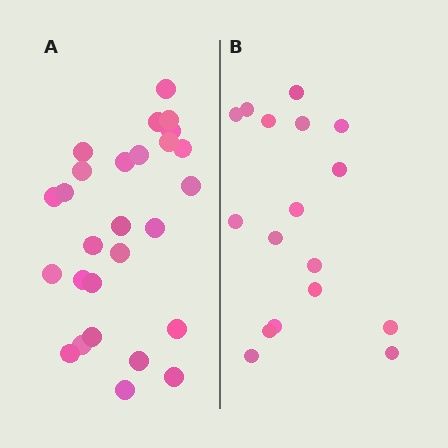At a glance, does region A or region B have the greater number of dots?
Region A (the left region) has more dots.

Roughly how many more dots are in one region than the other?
Region A has roughly 10 or so more dots than region B.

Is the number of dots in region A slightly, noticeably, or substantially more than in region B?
Region A has substantially more. The ratio is roughly 1.6 to 1.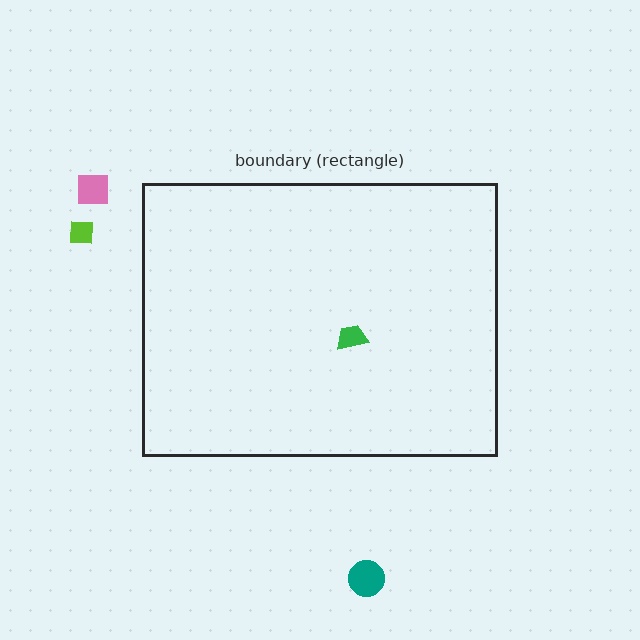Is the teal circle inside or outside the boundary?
Outside.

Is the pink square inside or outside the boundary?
Outside.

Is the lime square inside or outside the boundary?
Outside.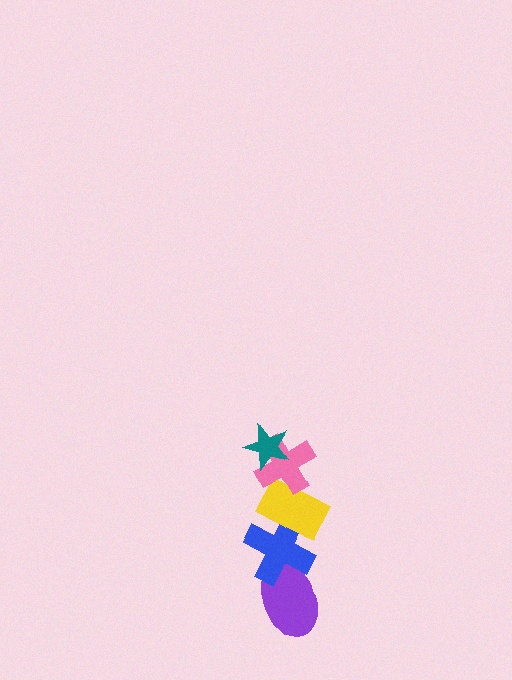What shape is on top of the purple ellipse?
The blue cross is on top of the purple ellipse.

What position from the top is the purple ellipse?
The purple ellipse is 5th from the top.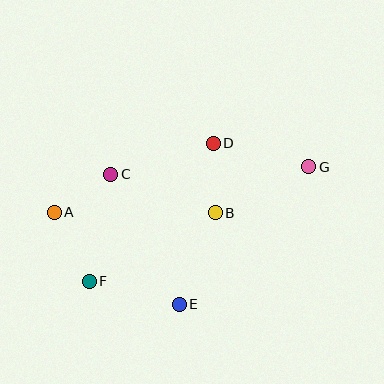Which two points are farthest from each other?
Points A and G are farthest from each other.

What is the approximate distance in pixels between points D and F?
The distance between D and F is approximately 185 pixels.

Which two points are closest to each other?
Points A and C are closest to each other.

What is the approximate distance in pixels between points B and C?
The distance between B and C is approximately 112 pixels.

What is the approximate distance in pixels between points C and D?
The distance between C and D is approximately 107 pixels.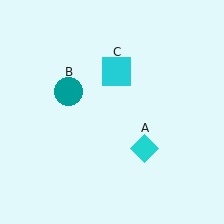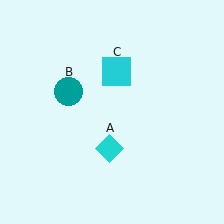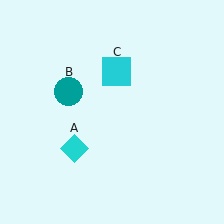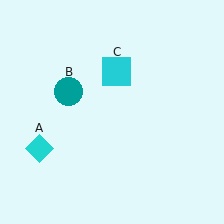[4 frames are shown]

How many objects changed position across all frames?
1 object changed position: cyan diamond (object A).